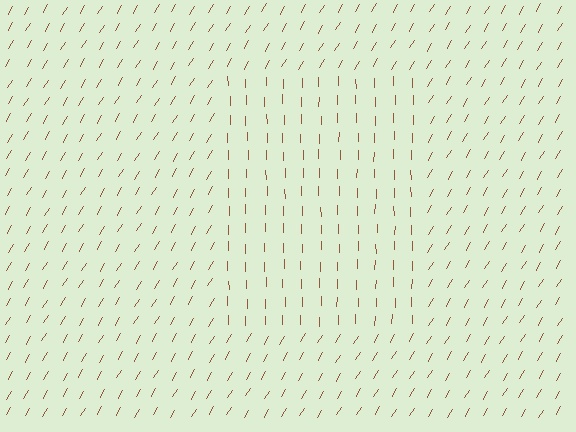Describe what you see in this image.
The image is filled with small brown line segments. A rectangle region in the image has lines oriented differently from the surrounding lines, creating a visible texture boundary.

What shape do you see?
I see a rectangle.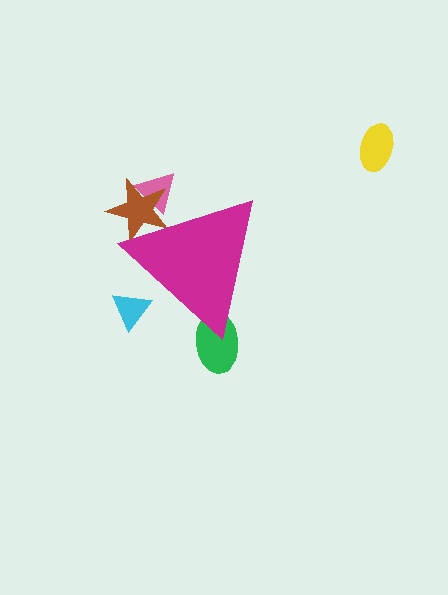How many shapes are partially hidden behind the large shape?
4 shapes are partially hidden.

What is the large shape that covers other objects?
A magenta triangle.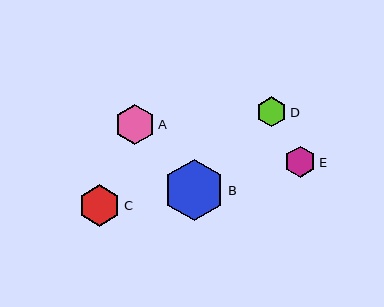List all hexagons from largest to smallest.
From largest to smallest: B, C, A, E, D.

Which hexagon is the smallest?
Hexagon D is the smallest with a size of approximately 30 pixels.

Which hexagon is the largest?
Hexagon B is the largest with a size of approximately 61 pixels.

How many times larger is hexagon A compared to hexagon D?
Hexagon A is approximately 1.3 times the size of hexagon D.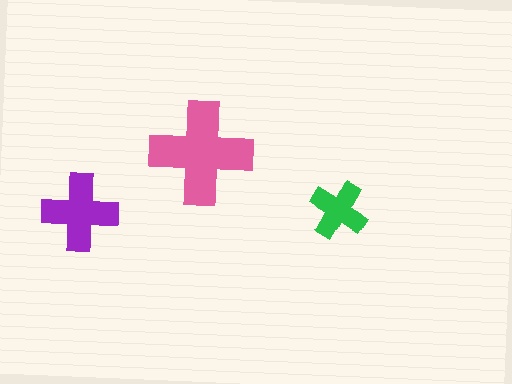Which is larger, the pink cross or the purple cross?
The pink one.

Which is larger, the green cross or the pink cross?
The pink one.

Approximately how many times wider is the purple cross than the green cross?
About 1.5 times wider.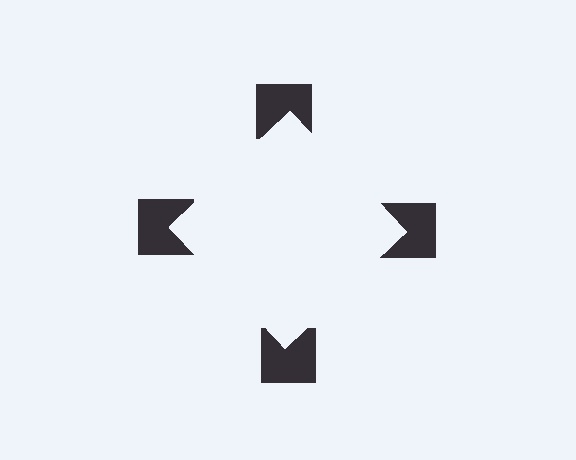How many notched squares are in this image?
There are 4 — one at each vertex of the illusory square.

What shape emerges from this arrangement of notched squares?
An illusory square — its edges are inferred from the aligned wedge cuts in the notched squares, not physically drawn.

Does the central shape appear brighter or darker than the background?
It typically appears slightly brighter than the background, even though no actual brightness change is drawn.